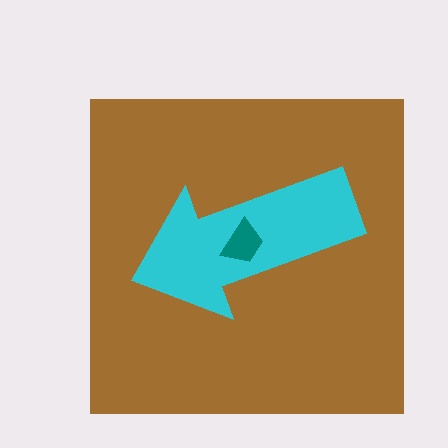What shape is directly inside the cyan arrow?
The teal trapezoid.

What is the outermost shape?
The brown square.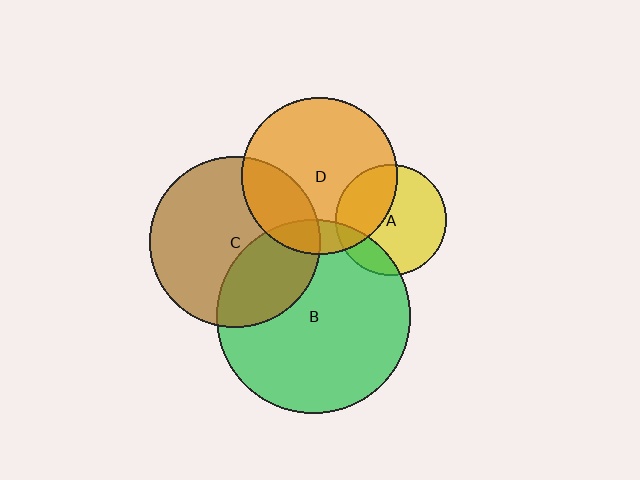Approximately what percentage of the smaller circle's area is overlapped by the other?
Approximately 15%.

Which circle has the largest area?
Circle B (green).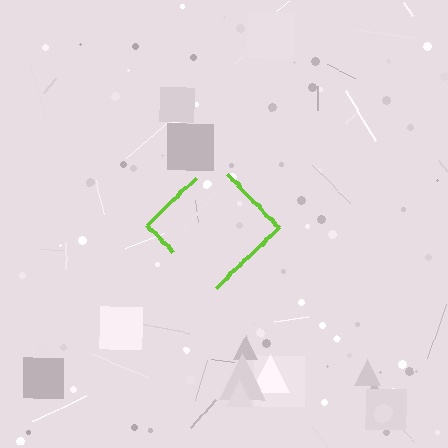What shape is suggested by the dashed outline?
The dashed outline suggests a diamond.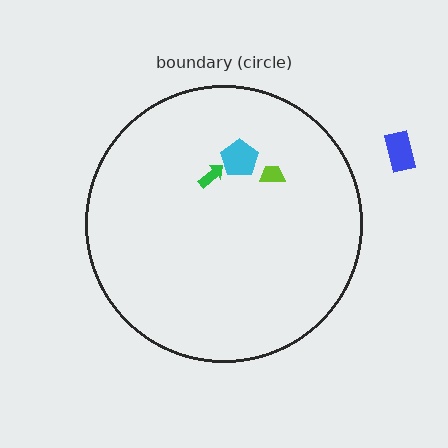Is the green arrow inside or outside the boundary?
Inside.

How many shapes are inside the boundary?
3 inside, 1 outside.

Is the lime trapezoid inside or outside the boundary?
Inside.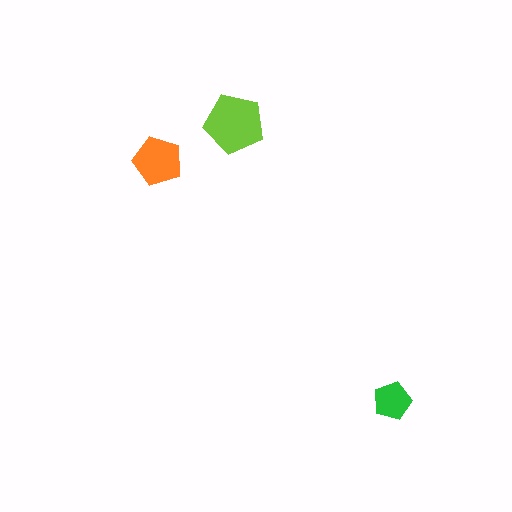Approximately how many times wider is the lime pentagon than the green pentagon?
About 1.5 times wider.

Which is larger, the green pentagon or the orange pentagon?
The orange one.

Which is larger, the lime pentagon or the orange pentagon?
The lime one.